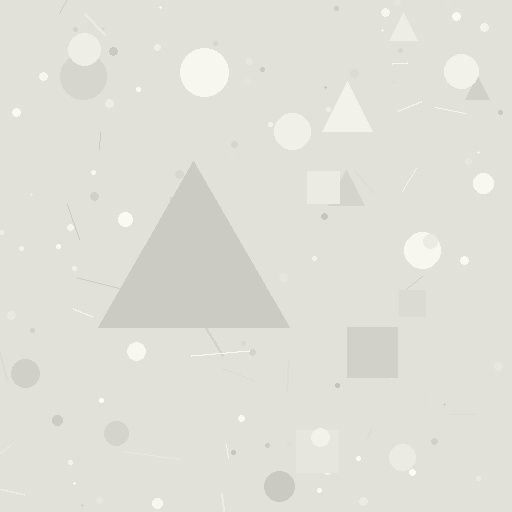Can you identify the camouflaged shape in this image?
The camouflaged shape is a triangle.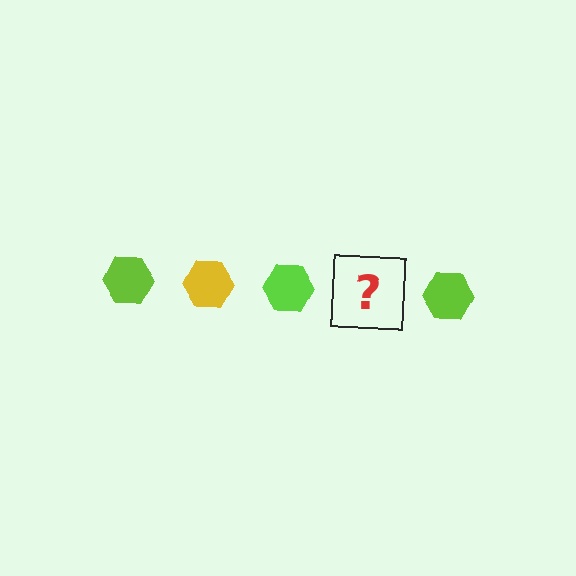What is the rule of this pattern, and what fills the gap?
The rule is that the pattern cycles through lime, yellow hexagons. The gap should be filled with a yellow hexagon.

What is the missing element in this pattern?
The missing element is a yellow hexagon.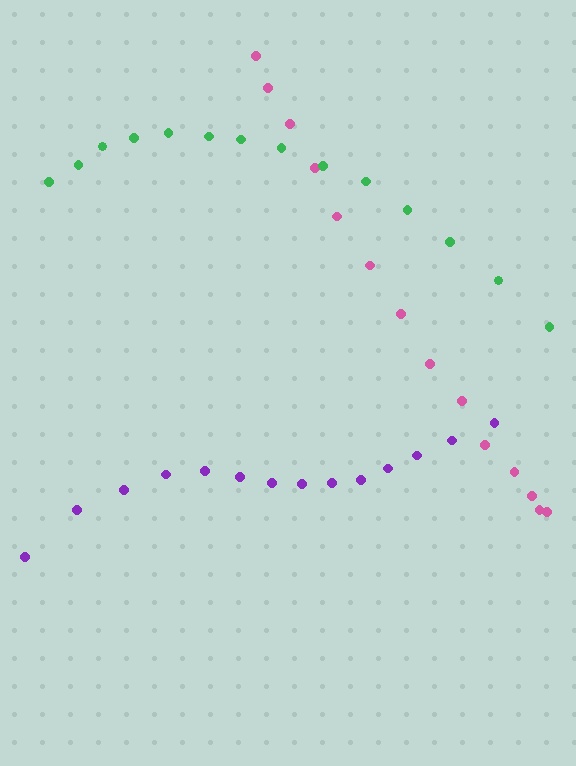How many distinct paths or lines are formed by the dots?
There are 3 distinct paths.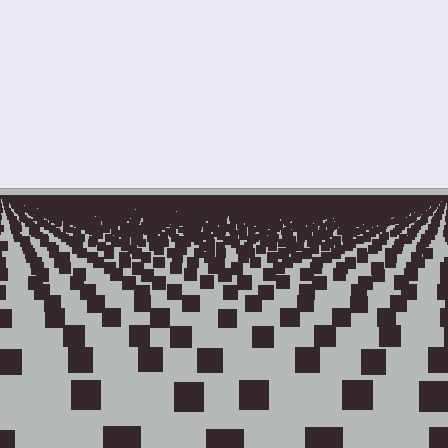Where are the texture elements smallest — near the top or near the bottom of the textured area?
Near the top.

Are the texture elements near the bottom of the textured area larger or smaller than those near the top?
Larger. Near the bottom, elements are closer to the viewer and appear at a bigger on-screen size.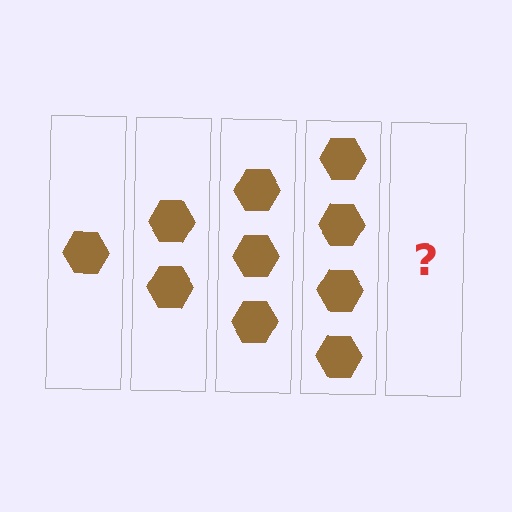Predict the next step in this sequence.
The next step is 5 hexagons.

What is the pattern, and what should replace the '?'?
The pattern is that each step adds one more hexagon. The '?' should be 5 hexagons.